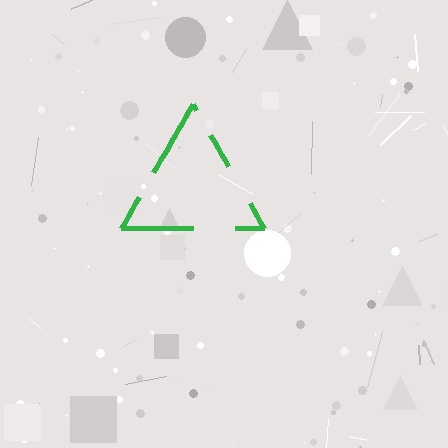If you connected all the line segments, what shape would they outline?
They would outline a triangle.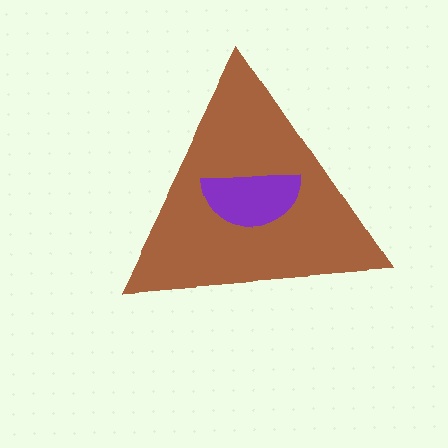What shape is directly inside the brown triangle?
The purple semicircle.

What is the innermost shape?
The purple semicircle.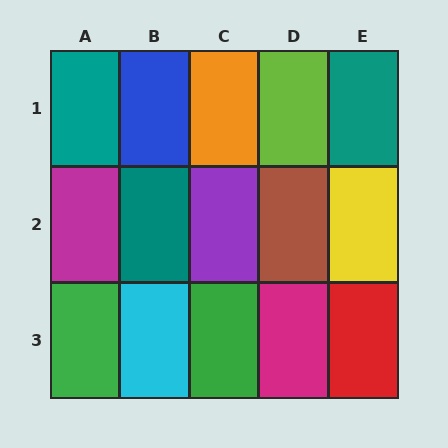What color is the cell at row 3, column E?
Red.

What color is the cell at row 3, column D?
Magenta.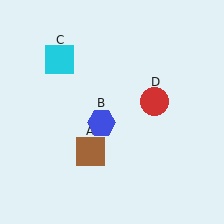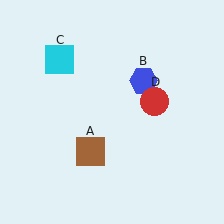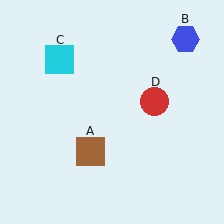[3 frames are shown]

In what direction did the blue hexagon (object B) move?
The blue hexagon (object B) moved up and to the right.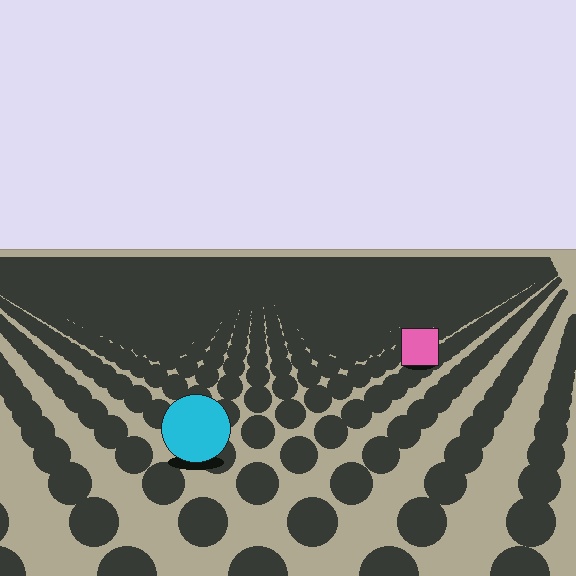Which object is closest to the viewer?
The cyan circle is closest. The texture marks near it are larger and more spread out.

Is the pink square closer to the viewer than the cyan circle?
No. The cyan circle is closer — you can tell from the texture gradient: the ground texture is coarser near it.